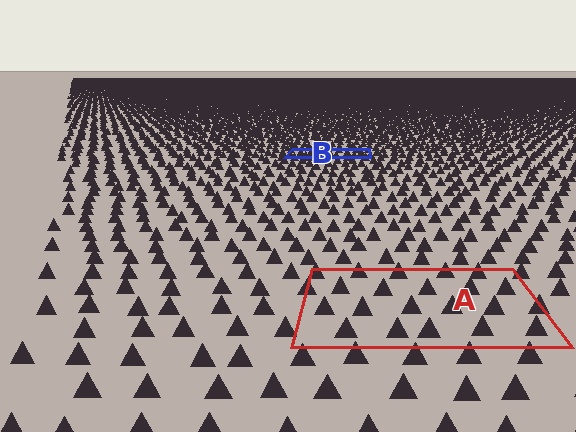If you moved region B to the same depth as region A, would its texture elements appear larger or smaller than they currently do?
They would appear larger. At a closer depth, the same texture elements are projected at a bigger on-screen size.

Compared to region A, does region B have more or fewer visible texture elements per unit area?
Region B has more texture elements per unit area — they are packed more densely because it is farther away.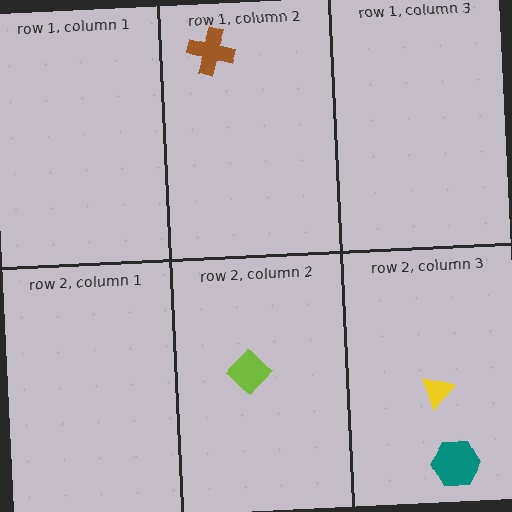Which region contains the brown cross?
The row 1, column 2 region.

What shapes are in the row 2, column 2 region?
The lime diamond.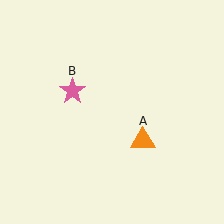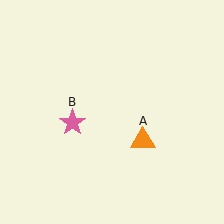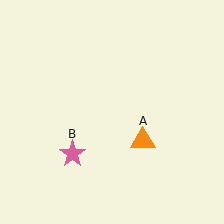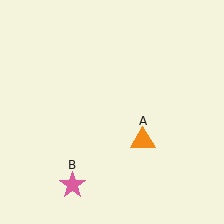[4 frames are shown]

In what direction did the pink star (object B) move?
The pink star (object B) moved down.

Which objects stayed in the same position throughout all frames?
Orange triangle (object A) remained stationary.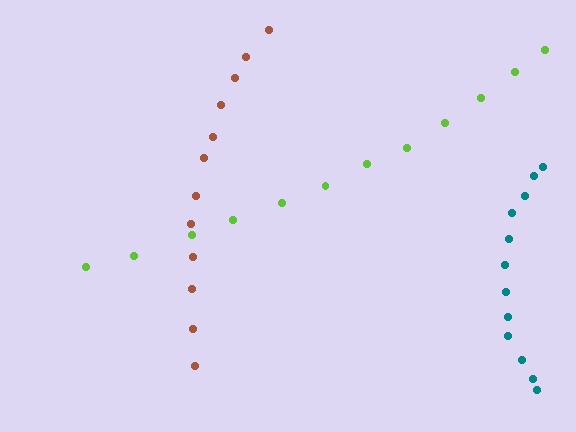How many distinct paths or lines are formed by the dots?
There are 3 distinct paths.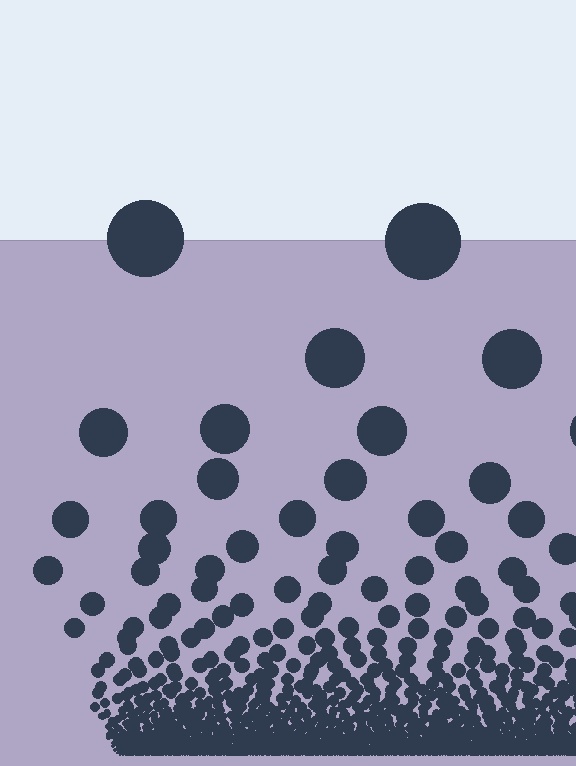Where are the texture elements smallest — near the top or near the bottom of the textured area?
Near the bottom.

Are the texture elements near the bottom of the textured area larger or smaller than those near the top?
Smaller. The gradient is inverted — elements near the bottom are smaller and denser.